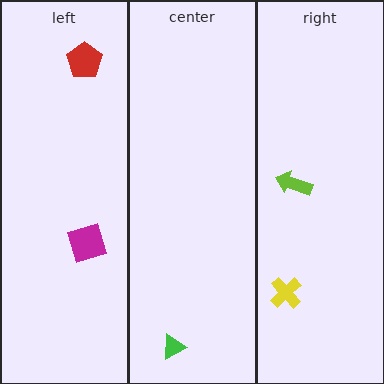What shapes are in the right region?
The lime arrow, the yellow cross.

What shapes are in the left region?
The red pentagon, the magenta square.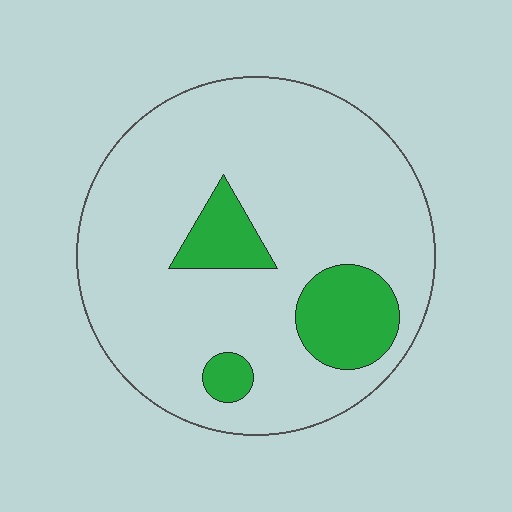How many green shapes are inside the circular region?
3.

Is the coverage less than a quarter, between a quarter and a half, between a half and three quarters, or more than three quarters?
Less than a quarter.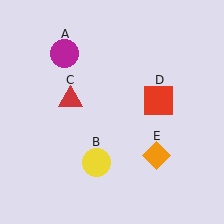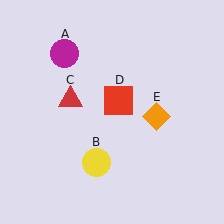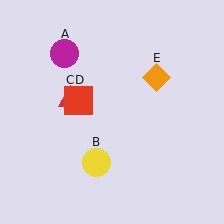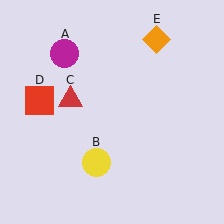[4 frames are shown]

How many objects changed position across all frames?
2 objects changed position: red square (object D), orange diamond (object E).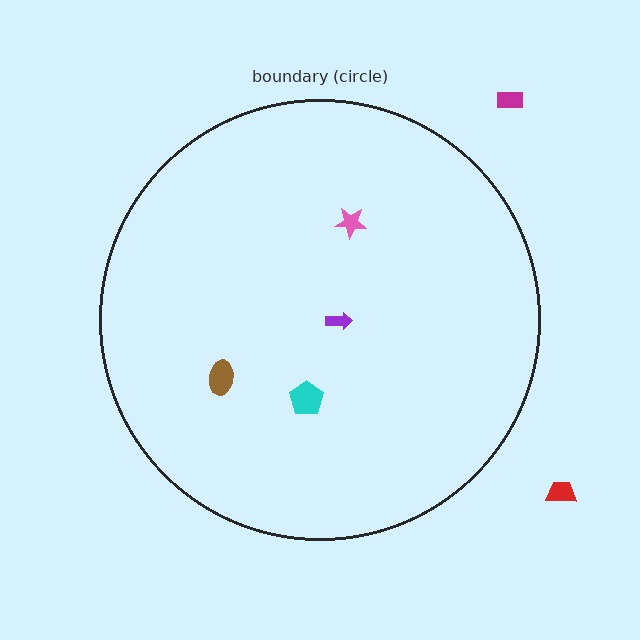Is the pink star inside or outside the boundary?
Inside.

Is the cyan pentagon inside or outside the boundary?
Inside.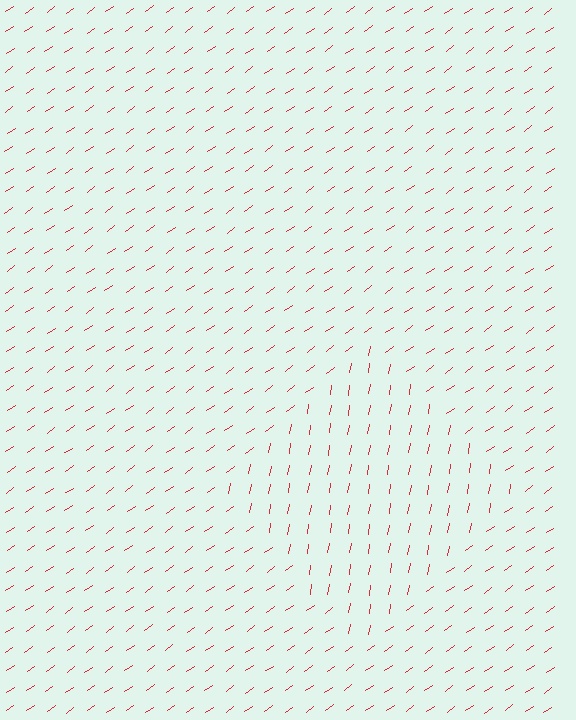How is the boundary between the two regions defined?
The boundary is defined purely by a change in line orientation (approximately 45 degrees difference). All lines are the same color and thickness.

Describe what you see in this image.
The image is filled with small red line segments. A diamond region in the image has lines oriented differently from the surrounding lines, creating a visible texture boundary.